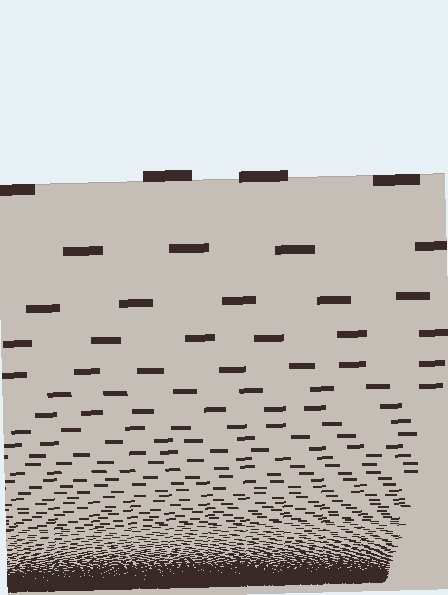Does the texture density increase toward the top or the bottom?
Density increases toward the bottom.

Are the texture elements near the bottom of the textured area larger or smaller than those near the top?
Smaller. The gradient is inverted — elements near the bottom are smaller and denser.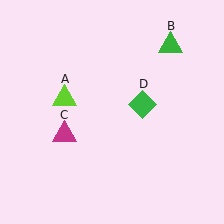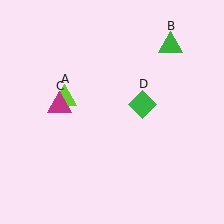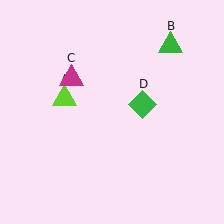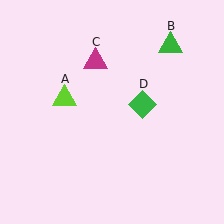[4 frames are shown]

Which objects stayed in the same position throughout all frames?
Lime triangle (object A) and green triangle (object B) and green diamond (object D) remained stationary.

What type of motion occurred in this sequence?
The magenta triangle (object C) rotated clockwise around the center of the scene.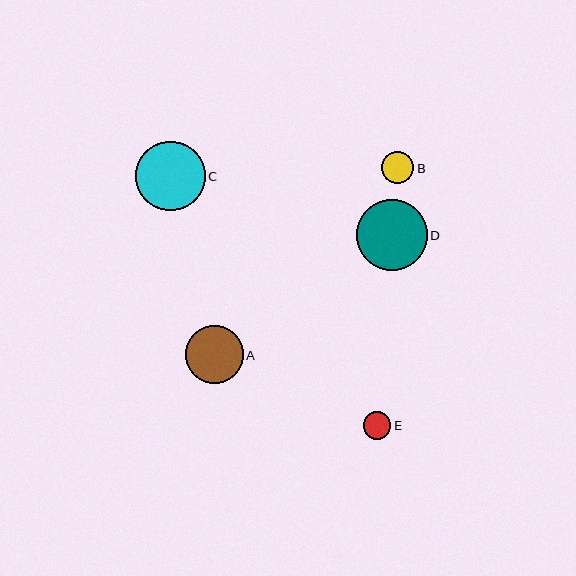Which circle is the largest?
Circle D is the largest with a size of approximately 71 pixels.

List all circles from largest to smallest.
From largest to smallest: D, C, A, B, E.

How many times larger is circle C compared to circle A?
Circle C is approximately 1.2 times the size of circle A.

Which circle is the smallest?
Circle E is the smallest with a size of approximately 27 pixels.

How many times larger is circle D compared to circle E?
Circle D is approximately 2.6 times the size of circle E.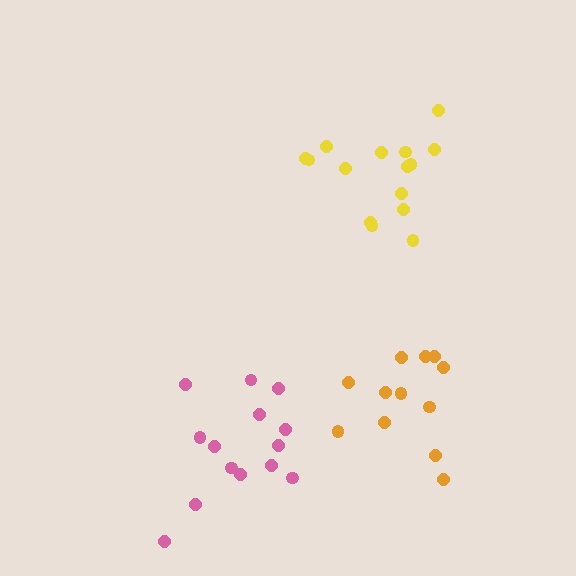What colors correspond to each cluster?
The clusters are colored: orange, pink, yellow.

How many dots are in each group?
Group 1: 12 dots, Group 2: 14 dots, Group 3: 15 dots (41 total).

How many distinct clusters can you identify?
There are 3 distinct clusters.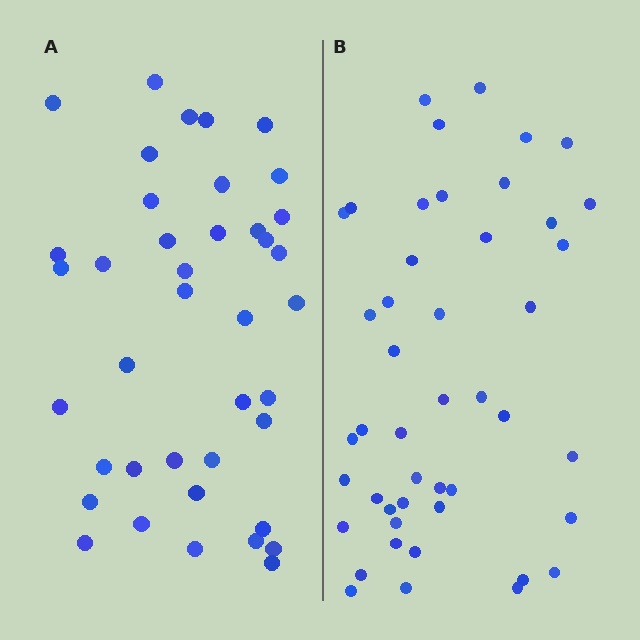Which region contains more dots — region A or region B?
Region B (the right region) has more dots.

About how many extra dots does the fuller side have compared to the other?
Region B has about 6 more dots than region A.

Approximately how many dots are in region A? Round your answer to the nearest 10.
About 40 dots.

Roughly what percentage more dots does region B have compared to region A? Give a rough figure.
About 15% more.